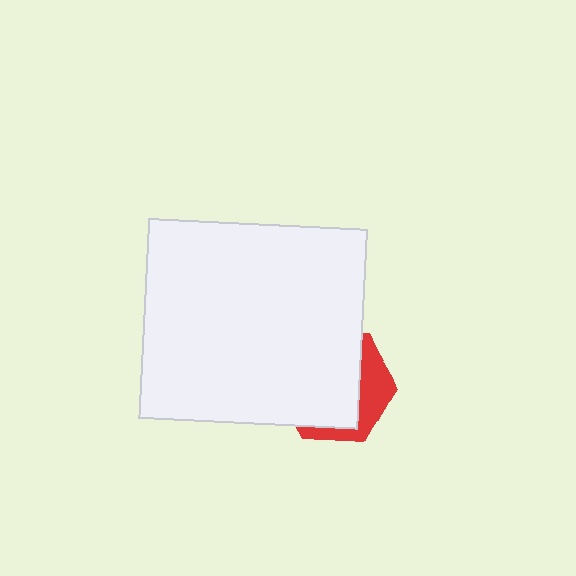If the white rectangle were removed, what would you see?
You would see the complete red hexagon.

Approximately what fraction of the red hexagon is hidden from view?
Roughly 70% of the red hexagon is hidden behind the white rectangle.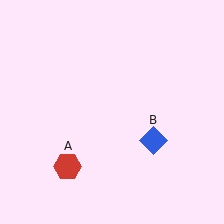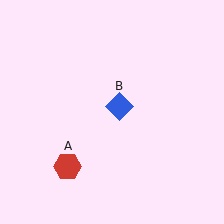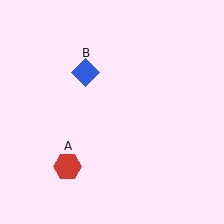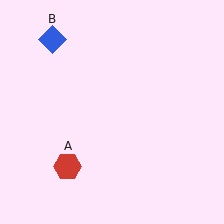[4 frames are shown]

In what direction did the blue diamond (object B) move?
The blue diamond (object B) moved up and to the left.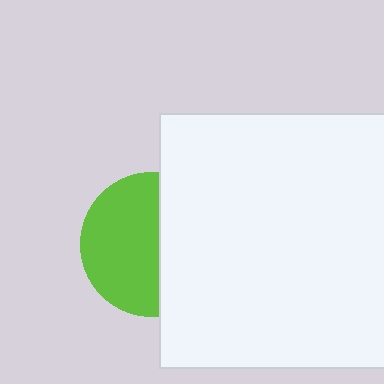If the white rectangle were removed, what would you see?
You would see the complete lime circle.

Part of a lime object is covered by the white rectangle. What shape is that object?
It is a circle.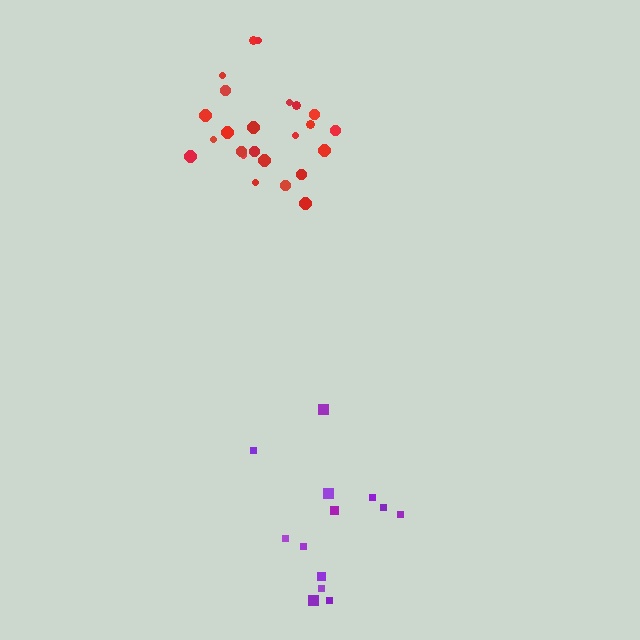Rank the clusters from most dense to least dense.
red, purple.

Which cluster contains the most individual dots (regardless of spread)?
Red (24).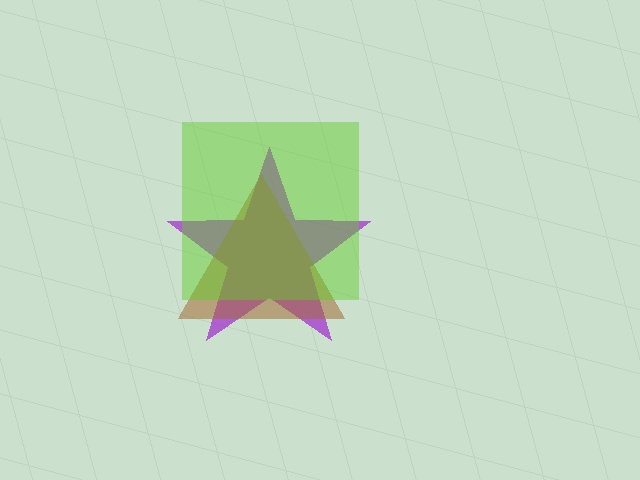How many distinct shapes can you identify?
There are 3 distinct shapes: a purple star, a brown triangle, a lime square.